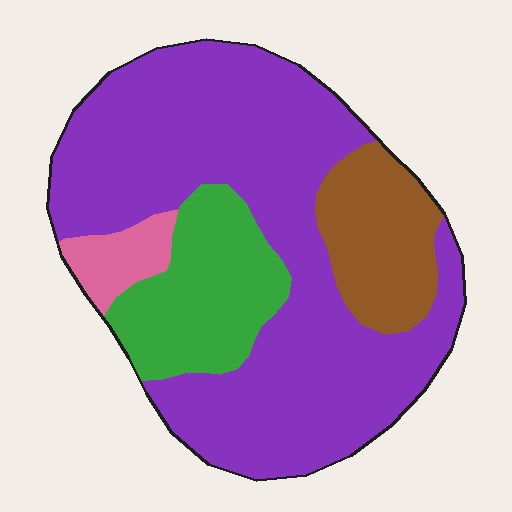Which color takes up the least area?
Pink, at roughly 5%.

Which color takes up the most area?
Purple, at roughly 65%.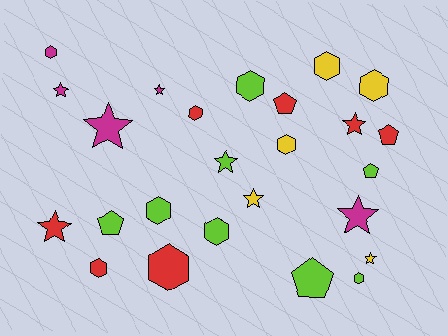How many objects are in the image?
There are 25 objects.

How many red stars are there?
There are 2 red stars.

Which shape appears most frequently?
Hexagon, with 11 objects.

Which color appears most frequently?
Lime, with 8 objects.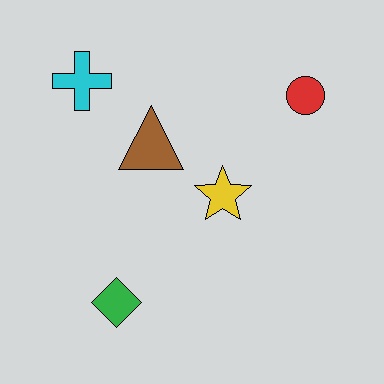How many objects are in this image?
There are 5 objects.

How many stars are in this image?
There is 1 star.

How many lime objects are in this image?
There are no lime objects.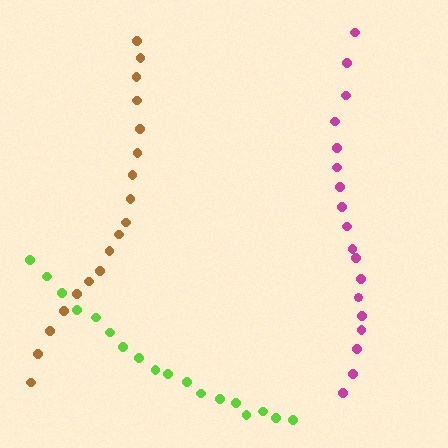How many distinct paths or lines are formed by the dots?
There are 3 distinct paths.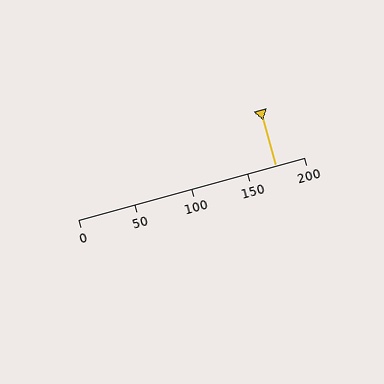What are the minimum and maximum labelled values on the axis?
The axis runs from 0 to 200.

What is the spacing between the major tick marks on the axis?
The major ticks are spaced 50 apart.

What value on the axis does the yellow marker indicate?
The marker indicates approximately 175.